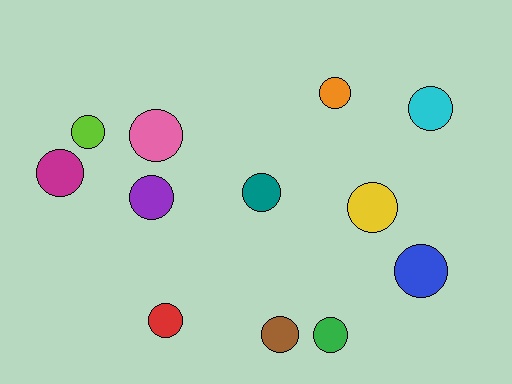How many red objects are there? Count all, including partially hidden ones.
There is 1 red object.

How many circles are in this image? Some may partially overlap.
There are 12 circles.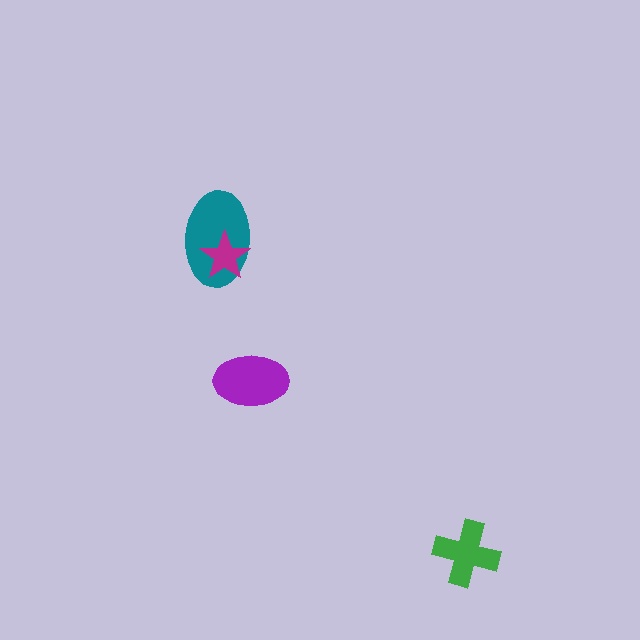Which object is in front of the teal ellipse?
The magenta star is in front of the teal ellipse.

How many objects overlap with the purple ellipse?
0 objects overlap with the purple ellipse.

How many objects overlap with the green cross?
0 objects overlap with the green cross.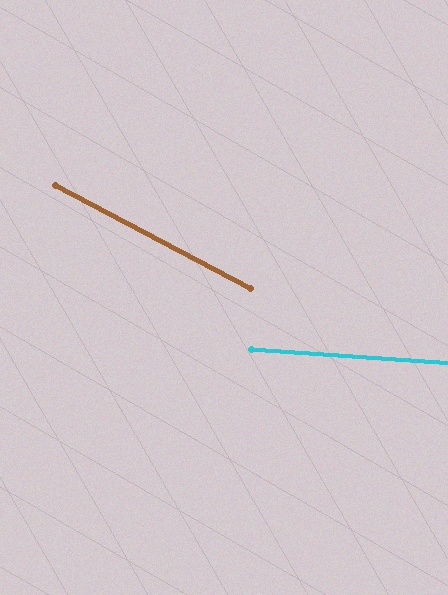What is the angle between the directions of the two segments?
Approximately 24 degrees.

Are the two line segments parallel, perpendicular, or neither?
Neither parallel nor perpendicular — they differ by about 24°.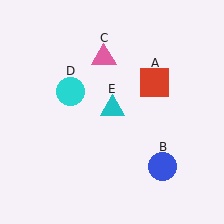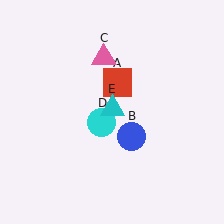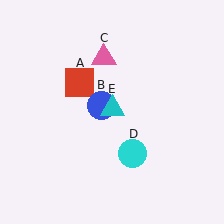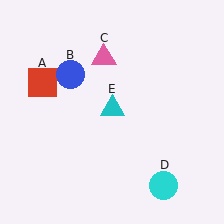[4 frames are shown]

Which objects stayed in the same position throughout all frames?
Pink triangle (object C) and cyan triangle (object E) remained stationary.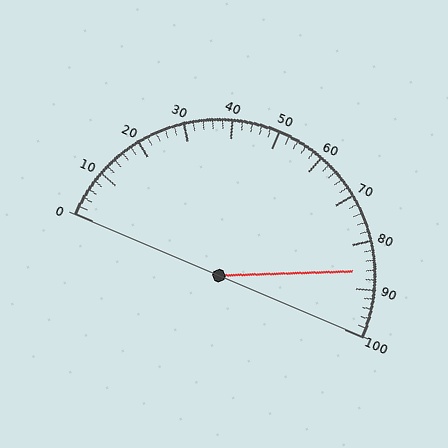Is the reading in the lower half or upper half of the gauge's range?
The reading is in the upper half of the range (0 to 100).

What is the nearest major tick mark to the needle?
The nearest major tick mark is 90.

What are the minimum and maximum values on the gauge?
The gauge ranges from 0 to 100.